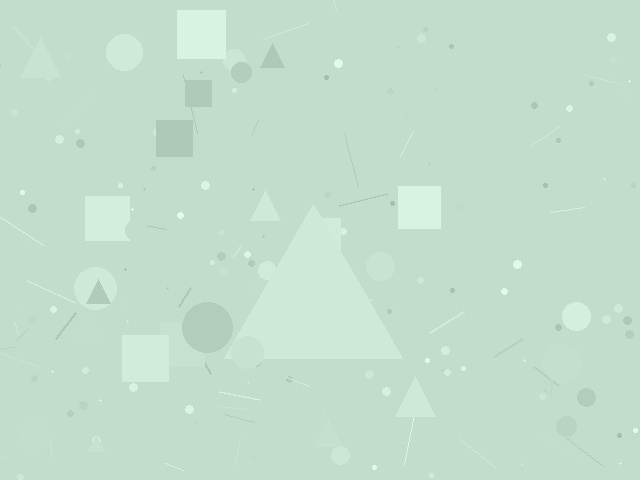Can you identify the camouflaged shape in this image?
The camouflaged shape is a triangle.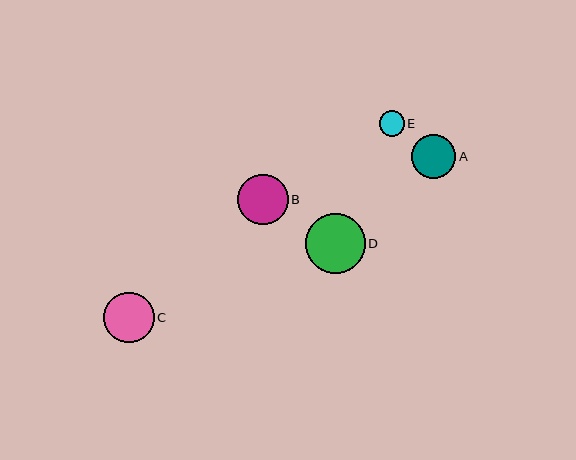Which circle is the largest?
Circle D is the largest with a size of approximately 60 pixels.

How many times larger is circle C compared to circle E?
Circle C is approximately 2.0 times the size of circle E.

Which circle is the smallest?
Circle E is the smallest with a size of approximately 25 pixels.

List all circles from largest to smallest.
From largest to smallest: D, B, C, A, E.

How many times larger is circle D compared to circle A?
Circle D is approximately 1.3 times the size of circle A.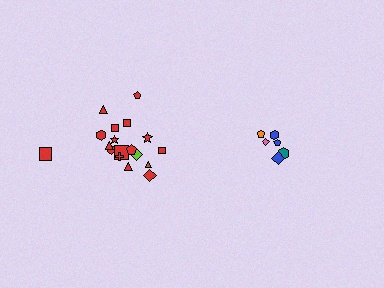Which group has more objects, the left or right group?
The left group.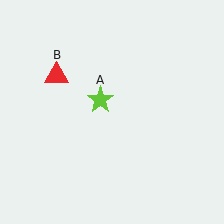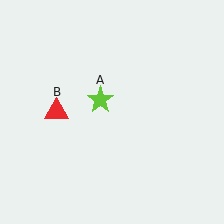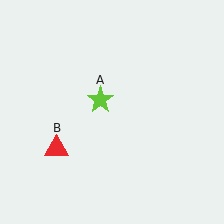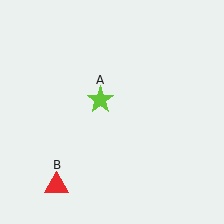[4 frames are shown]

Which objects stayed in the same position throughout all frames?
Lime star (object A) remained stationary.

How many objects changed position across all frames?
1 object changed position: red triangle (object B).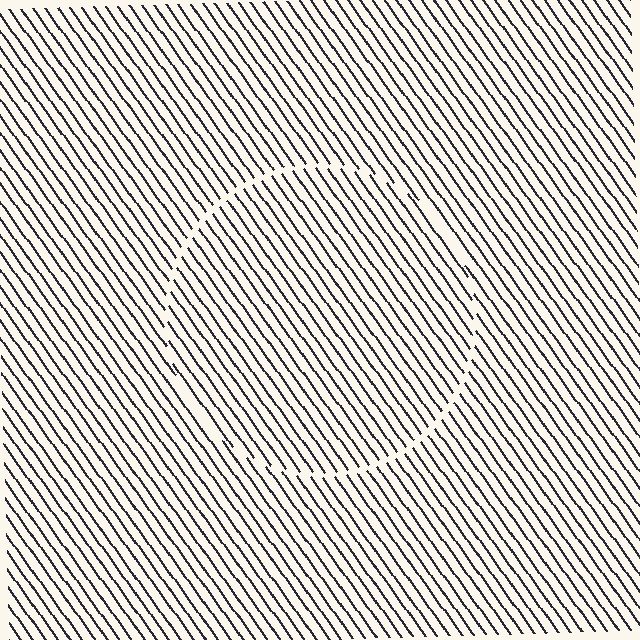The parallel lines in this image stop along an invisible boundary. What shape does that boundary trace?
An illusory circle. The interior of the shape contains the same grating, shifted by half a period — the contour is defined by the phase discontinuity where line-ends from the inner and outer gratings abut.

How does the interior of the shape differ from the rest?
The interior of the shape contains the same grating, shifted by half a period — the contour is defined by the phase discontinuity where line-ends from the inner and outer gratings abut.